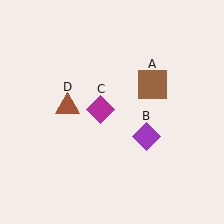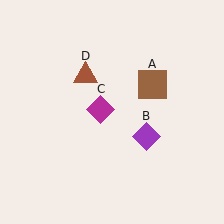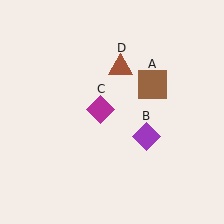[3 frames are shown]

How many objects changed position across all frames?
1 object changed position: brown triangle (object D).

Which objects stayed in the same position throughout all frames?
Brown square (object A) and purple diamond (object B) and magenta diamond (object C) remained stationary.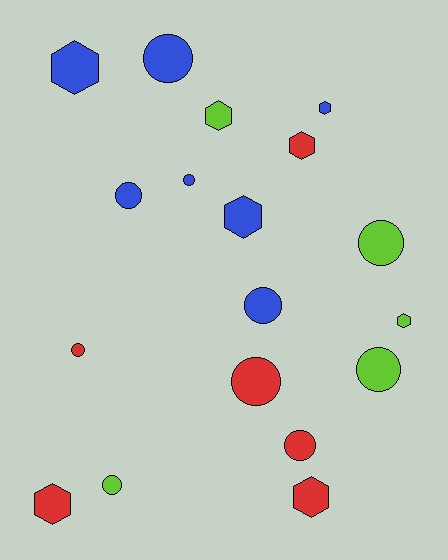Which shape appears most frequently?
Circle, with 10 objects.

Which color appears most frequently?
Blue, with 7 objects.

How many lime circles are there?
There are 3 lime circles.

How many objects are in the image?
There are 18 objects.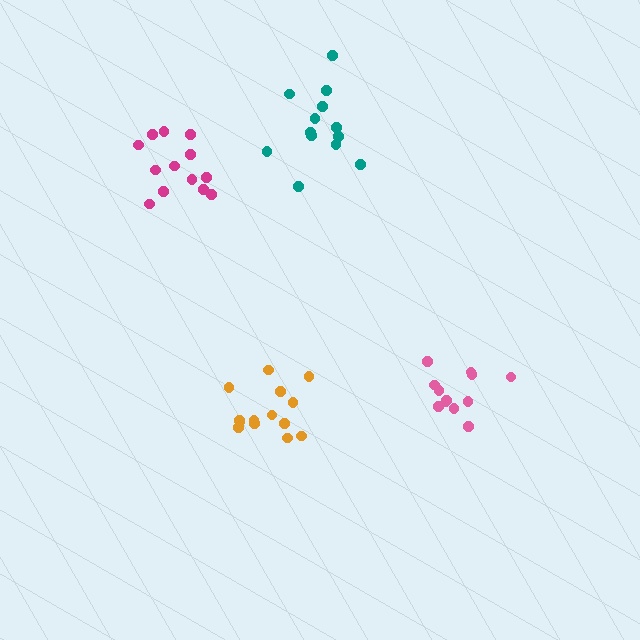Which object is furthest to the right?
The pink cluster is rightmost.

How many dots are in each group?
Group 1: 12 dots, Group 2: 14 dots, Group 3: 13 dots, Group 4: 13 dots (52 total).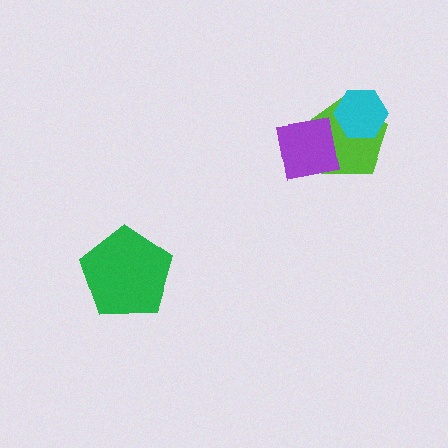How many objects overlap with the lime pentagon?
2 objects overlap with the lime pentagon.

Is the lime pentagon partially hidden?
Yes, it is partially covered by another shape.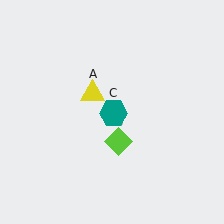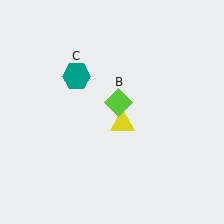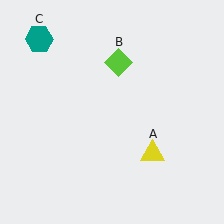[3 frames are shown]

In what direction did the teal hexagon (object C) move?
The teal hexagon (object C) moved up and to the left.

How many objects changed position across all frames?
3 objects changed position: yellow triangle (object A), lime diamond (object B), teal hexagon (object C).